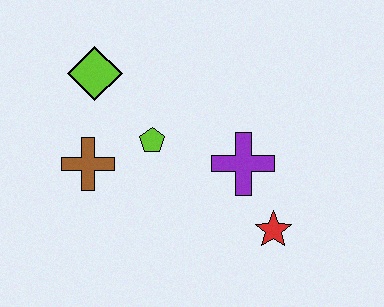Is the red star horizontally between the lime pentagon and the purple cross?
No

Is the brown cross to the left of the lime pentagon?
Yes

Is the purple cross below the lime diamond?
Yes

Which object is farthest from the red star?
The lime diamond is farthest from the red star.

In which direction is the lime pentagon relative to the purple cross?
The lime pentagon is to the left of the purple cross.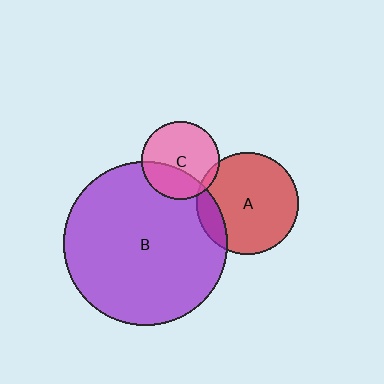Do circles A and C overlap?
Yes.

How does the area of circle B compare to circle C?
Approximately 4.4 times.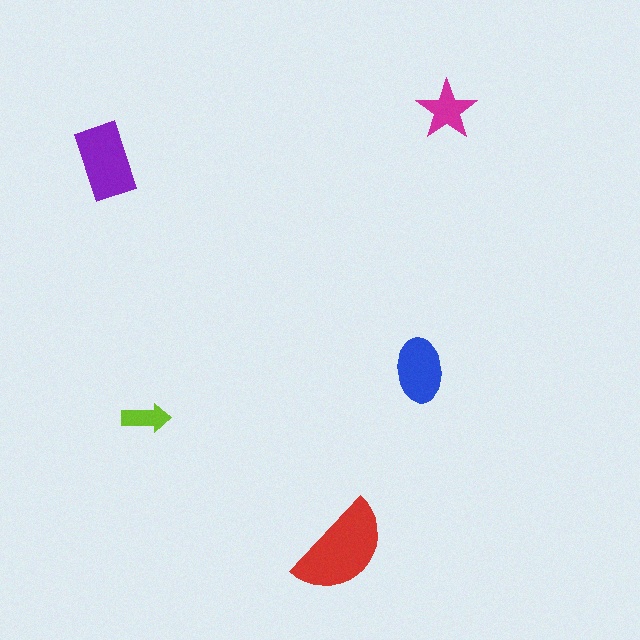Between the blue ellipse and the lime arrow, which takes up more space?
The blue ellipse.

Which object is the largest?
The red semicircle.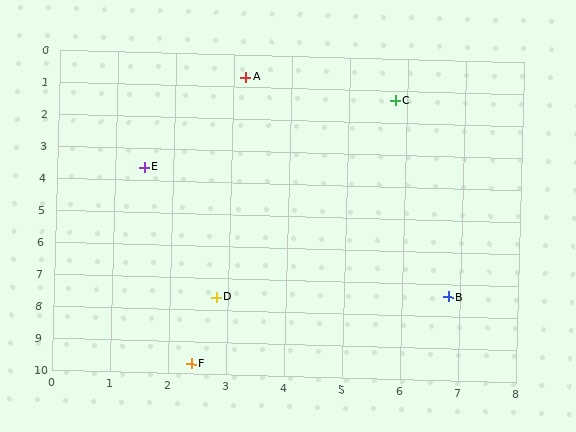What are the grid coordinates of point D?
Point D is at approximately (2.8, 7.6).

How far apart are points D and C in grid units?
Points D and C are about 7.0 grid units apart.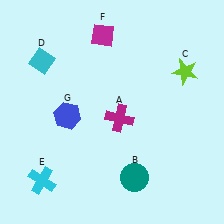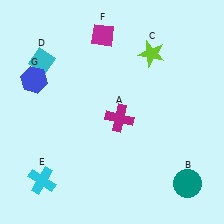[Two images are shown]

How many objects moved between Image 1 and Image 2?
3 objects moved between the two images.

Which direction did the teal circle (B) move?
The teal circle (B) moved right.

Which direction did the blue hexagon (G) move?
The blue hexagon (G) moved up.